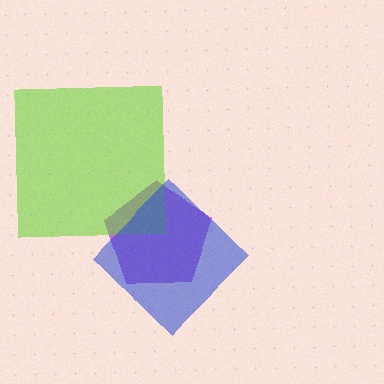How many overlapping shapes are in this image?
There are 3 overlapping shapes in the image.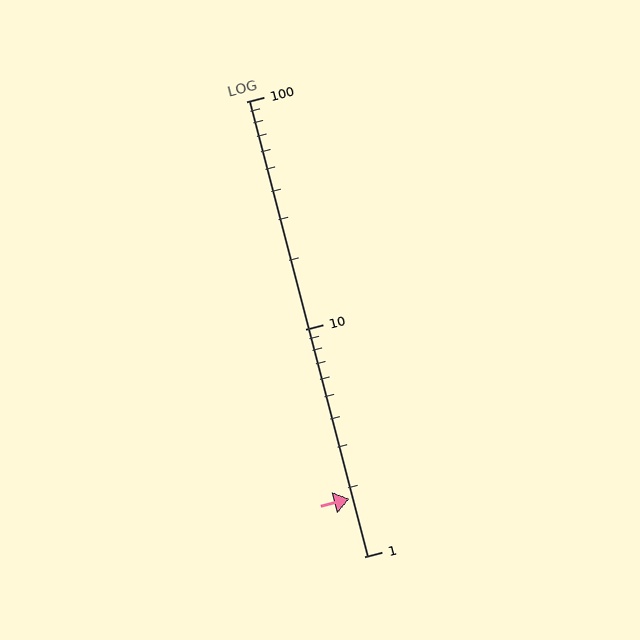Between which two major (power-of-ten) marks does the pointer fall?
The pointer is between 1 and 10.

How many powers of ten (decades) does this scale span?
The scale spans 2 decades, from 1 to 100.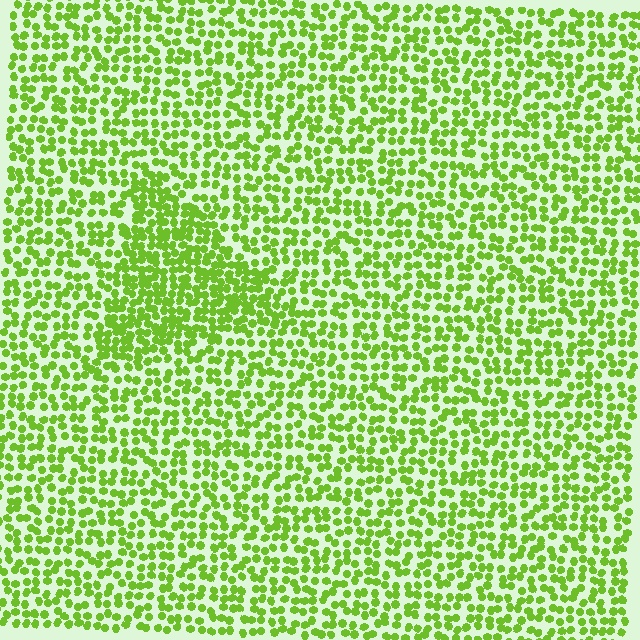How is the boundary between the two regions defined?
The boundary is defined by a change in element density (approximately 1.7x ratio). All elements are the same color, size, and shape.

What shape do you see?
I see a triangle.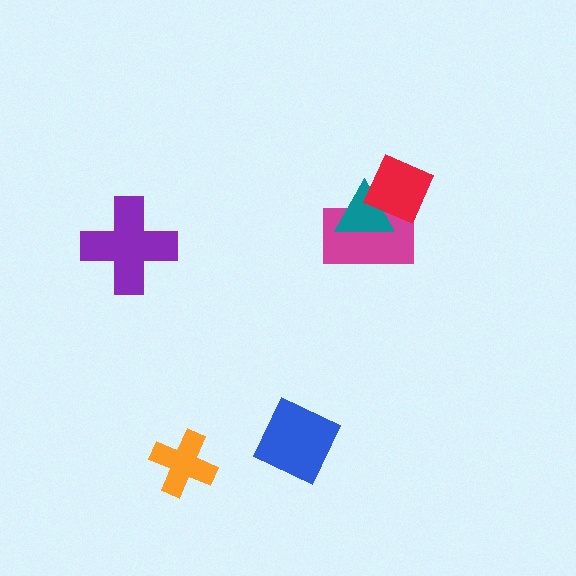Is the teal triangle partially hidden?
Yes, it is partially covered by another shape.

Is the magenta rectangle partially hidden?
Yes, it is partially covered by another shape.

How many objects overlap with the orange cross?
0 objects overlap with the orange cross.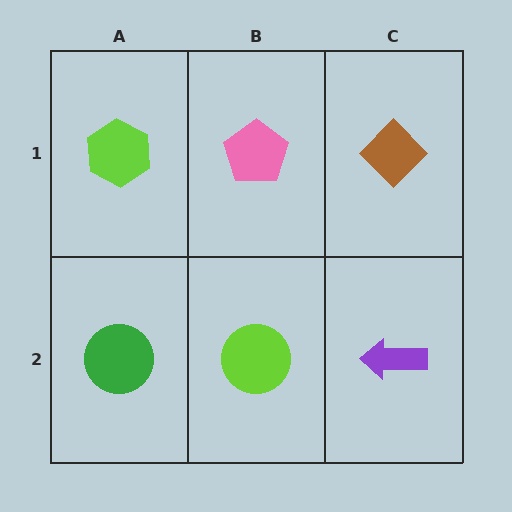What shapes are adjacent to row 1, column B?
A lime circle (row 2, column B), a lime hexagon (row 1, column A), a brown diamond (row 1, column C).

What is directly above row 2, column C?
A brown diamond.